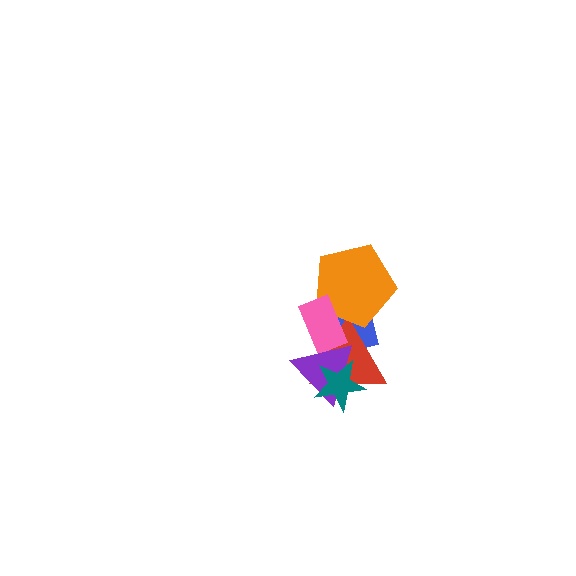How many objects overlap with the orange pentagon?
3 objects overlap with the orange pentagon.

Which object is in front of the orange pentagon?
The pink rectangle is in front of the orange pentagon.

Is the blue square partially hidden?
Yes, it is partially covered by another shape.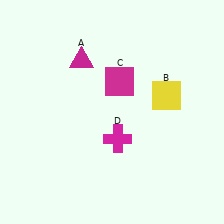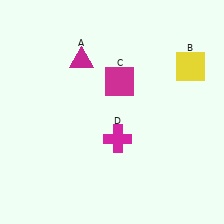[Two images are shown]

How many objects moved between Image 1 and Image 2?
1 object moved between the two images.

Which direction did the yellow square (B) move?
The yellow square (B) moved up.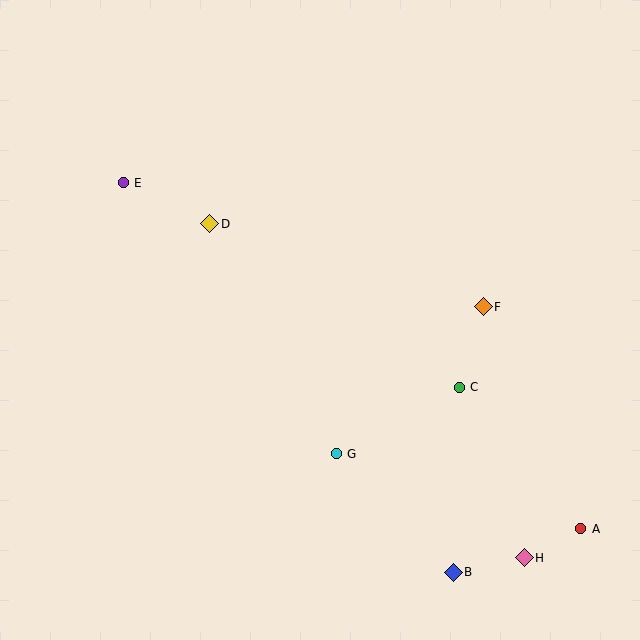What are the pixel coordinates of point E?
Point E is at (123, 183).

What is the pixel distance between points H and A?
The distance between H and A is 63 pixels.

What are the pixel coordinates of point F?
Point F is at (483, 307).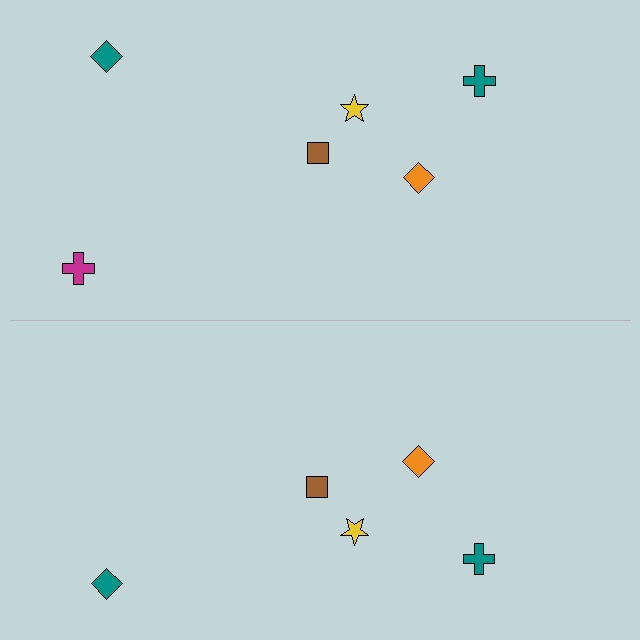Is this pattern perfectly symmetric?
No, the pattern is not perfectly symmetric. A magenta cross is missing from the bottom side.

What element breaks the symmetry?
A magenta cross is missing from the bottom side.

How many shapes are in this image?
There are 11 shapes in this image.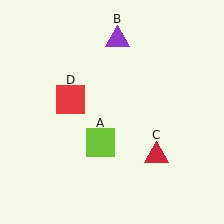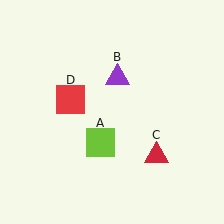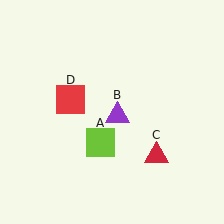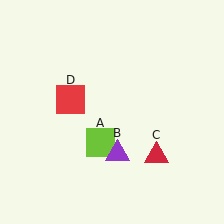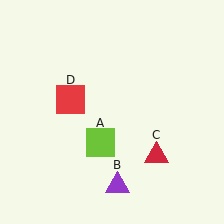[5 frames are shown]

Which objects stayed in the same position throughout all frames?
Lime square (object A) and red triangle (object C) and red square (object D) remained stationary.